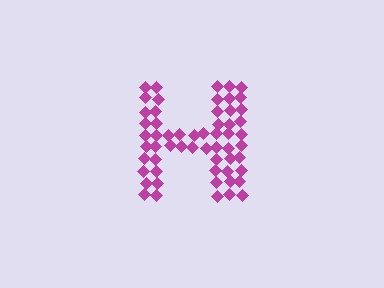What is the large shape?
The large shape is the letter H.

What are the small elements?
The small elements are diamonds.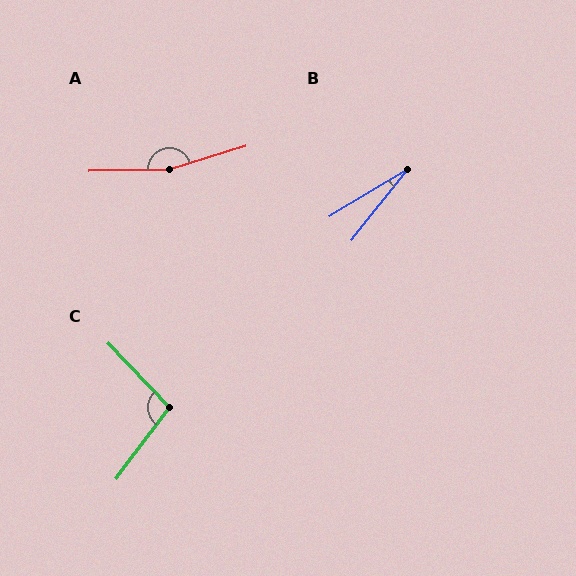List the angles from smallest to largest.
B (20°), C (99°), A (164°).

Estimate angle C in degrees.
Approximately 99 degrees.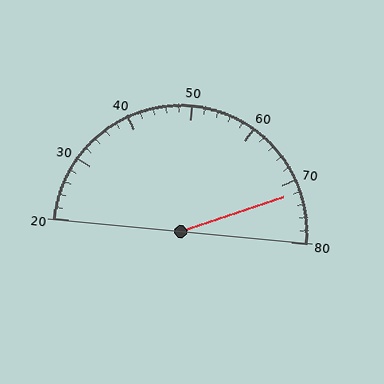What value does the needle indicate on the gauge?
The needle indicates approximately 72.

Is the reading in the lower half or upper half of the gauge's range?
The reading is in the upper half of the range (20 to 80).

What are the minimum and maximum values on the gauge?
The gauge ranges from 20 to 80.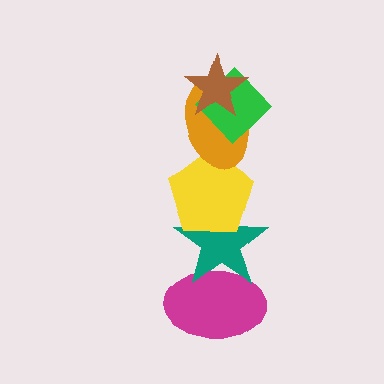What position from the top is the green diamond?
The green diamond is 2nd from the top.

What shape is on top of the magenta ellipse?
The teal star is on top of the magenta ellipse.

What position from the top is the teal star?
The teal star is 5th from the top.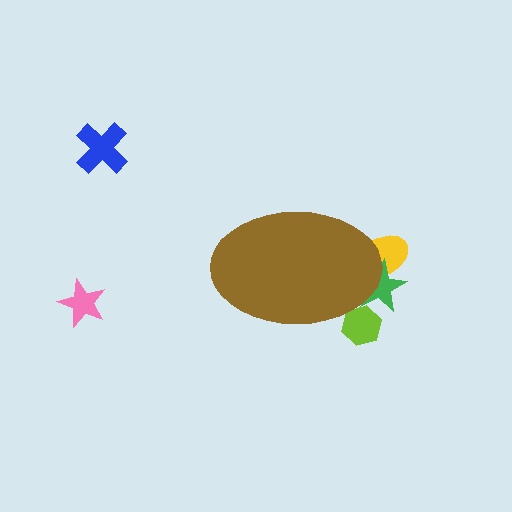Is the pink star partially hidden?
No, the pink star is fully visible.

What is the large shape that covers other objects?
A brown ellipse.